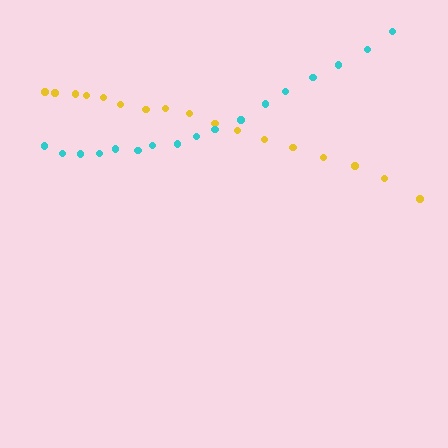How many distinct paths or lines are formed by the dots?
There are 2 distinct paths.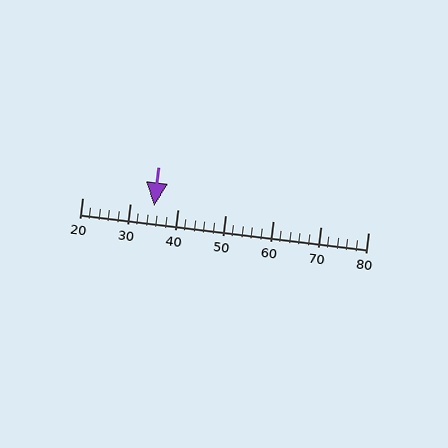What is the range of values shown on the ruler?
The ruler shows values from 20 to 80.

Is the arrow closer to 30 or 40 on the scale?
The arrow is closer to 40.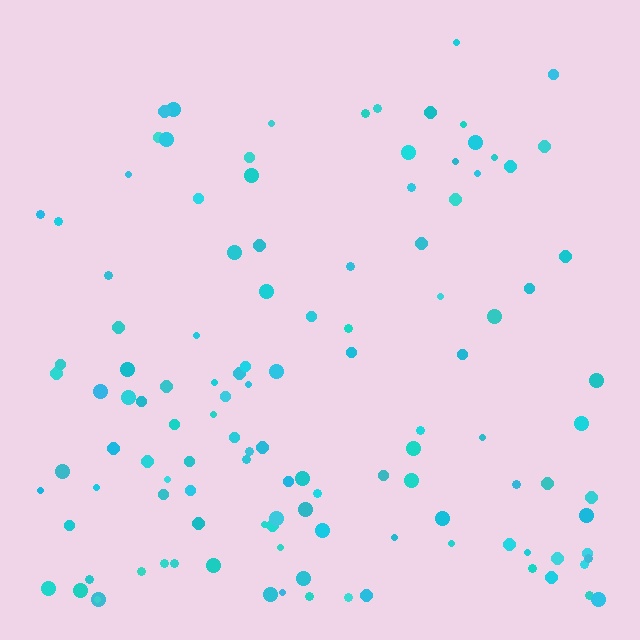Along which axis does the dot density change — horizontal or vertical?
Vertical.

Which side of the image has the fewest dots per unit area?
The top.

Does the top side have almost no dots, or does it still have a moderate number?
Still a moderate number, just noticeably fewer than the bottom.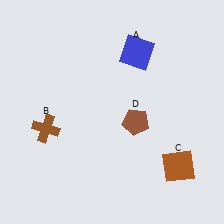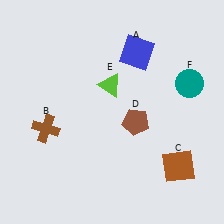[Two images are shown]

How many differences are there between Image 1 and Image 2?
There are 2 differences between the two images.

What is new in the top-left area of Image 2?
A lime triangle (E) was added in the top-left area of Image 2.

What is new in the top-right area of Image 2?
A teal circle (F) was added in the top-right area of Image 2.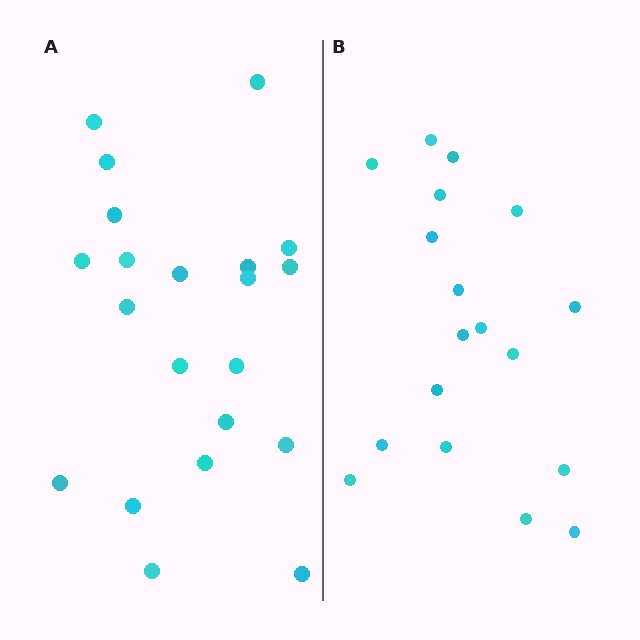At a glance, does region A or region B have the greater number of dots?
Region A (the left region) has more dots.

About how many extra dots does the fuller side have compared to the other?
Region A has just a few more — roughly 2 or 3 more dots than region B.